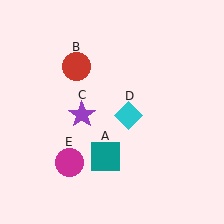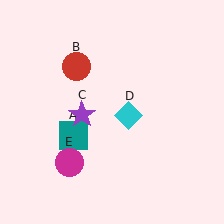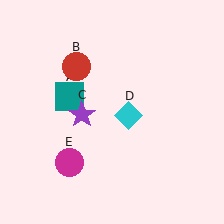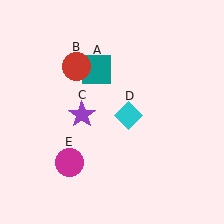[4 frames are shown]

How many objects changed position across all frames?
1 object changed position: teal square (object A).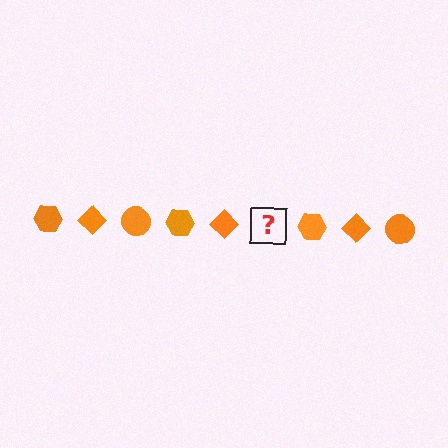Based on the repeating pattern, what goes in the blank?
The blank should be an orange circle.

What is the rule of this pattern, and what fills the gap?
The rule is that the pattern cycles through hexagon, diamond, circle shapes in orange. The gap should be filled with an orange circle.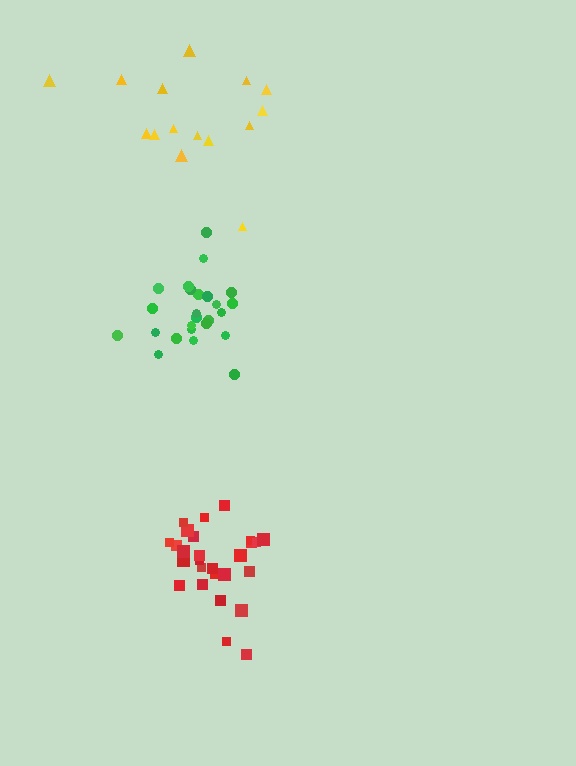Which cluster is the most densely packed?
Red.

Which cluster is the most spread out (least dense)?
Yellow.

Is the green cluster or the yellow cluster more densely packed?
Green.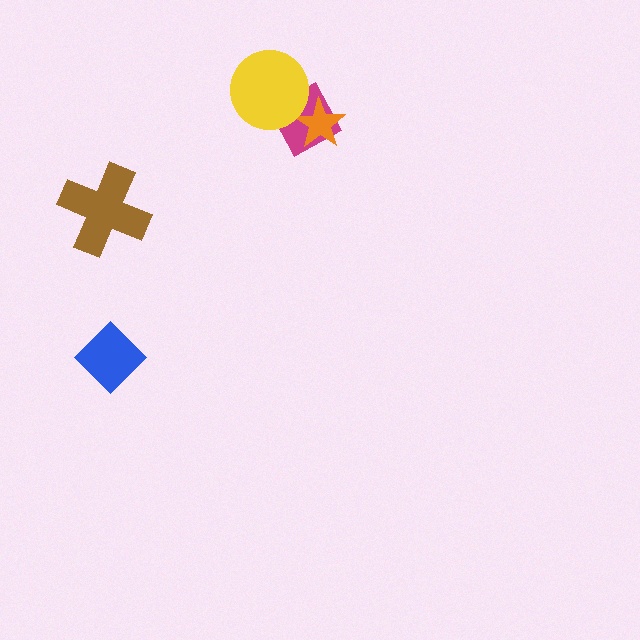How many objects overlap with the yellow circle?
1 object overlaps with the yellow circle.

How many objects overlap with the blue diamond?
0 objects overlap with the blue diamond.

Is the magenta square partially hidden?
Yes, it is partially covered by another shape.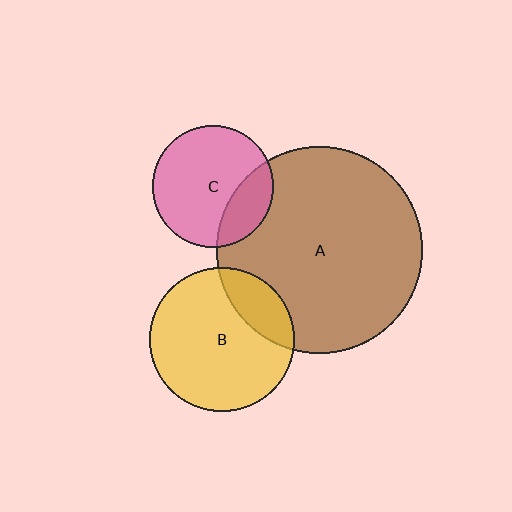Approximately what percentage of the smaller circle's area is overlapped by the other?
Approximately 20%.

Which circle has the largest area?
Circle A (brown).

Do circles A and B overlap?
Yes.